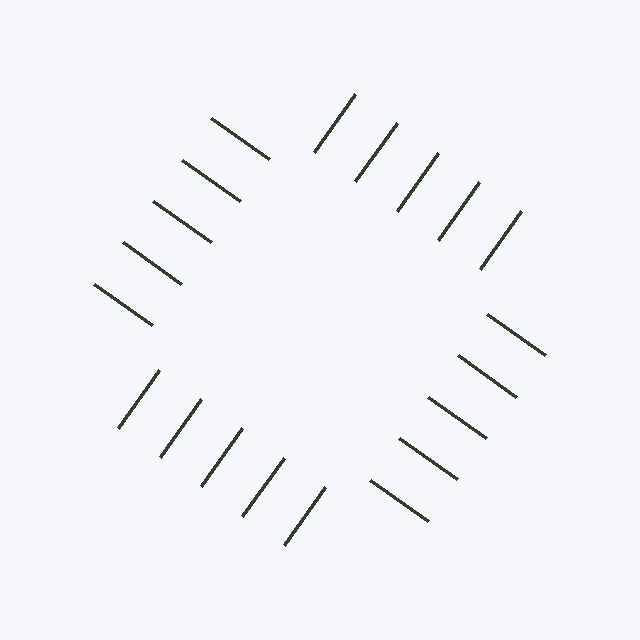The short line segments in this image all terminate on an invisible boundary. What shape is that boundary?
An illusory square — the line segments terminate on its edges but no continuous stroke is drawn.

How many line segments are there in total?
20 — 5 along each of the 4 edges.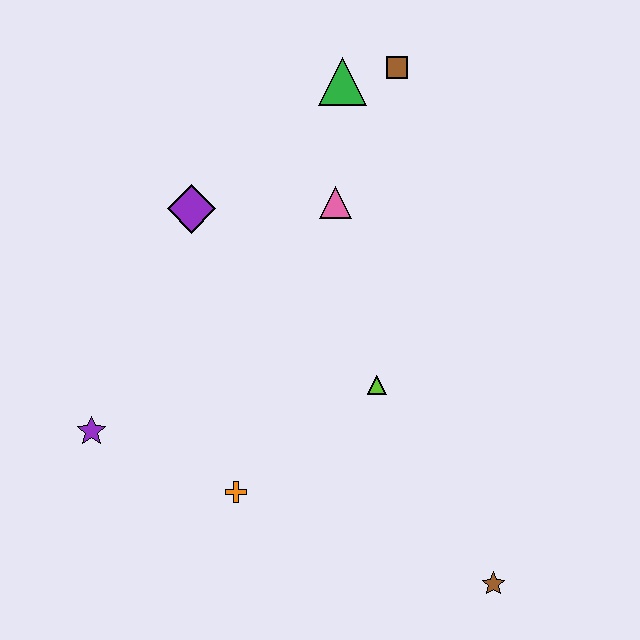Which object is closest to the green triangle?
The brown square is closest to the green triangle.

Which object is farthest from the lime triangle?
The brown square is farthest from the lime triangle.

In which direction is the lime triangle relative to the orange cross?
The lime triangle is to the right of the orange cross.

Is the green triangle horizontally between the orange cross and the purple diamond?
No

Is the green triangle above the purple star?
Yes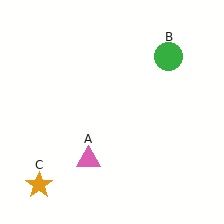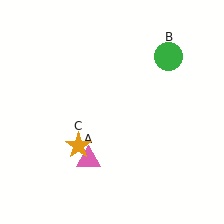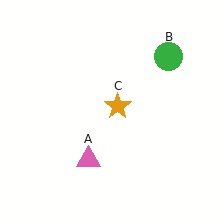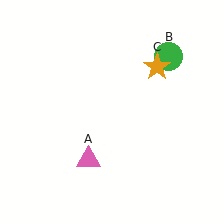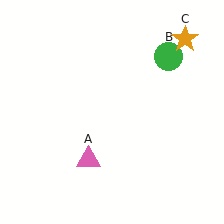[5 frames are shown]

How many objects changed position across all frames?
1 object changed position: orange star (object C).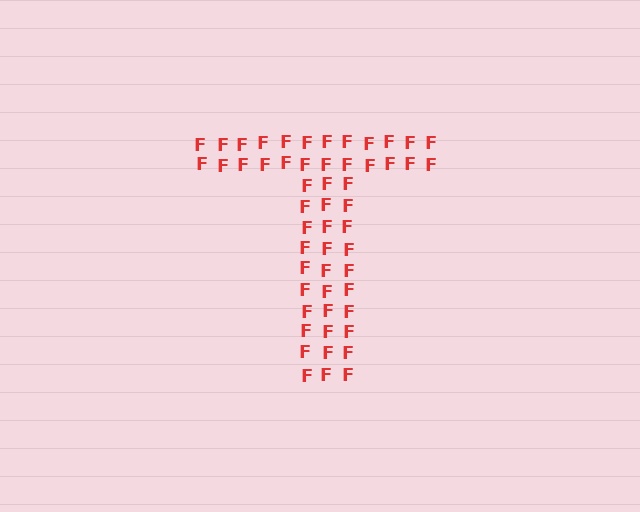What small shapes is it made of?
It is made of small letter F's.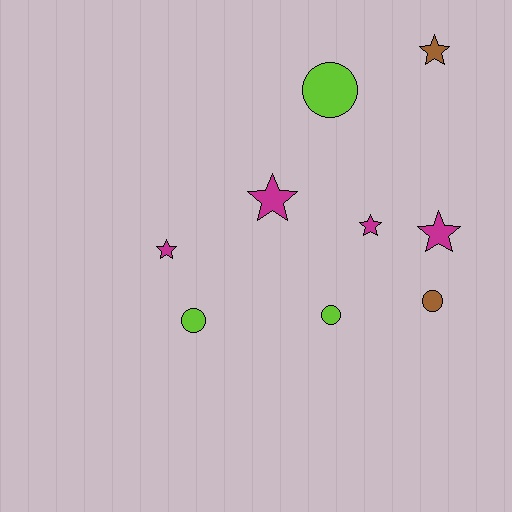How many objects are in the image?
There are 9 objects.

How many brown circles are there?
There is 1 brown circle.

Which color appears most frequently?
Magenta, with 4 objects.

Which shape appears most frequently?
Star, with 5 objects.